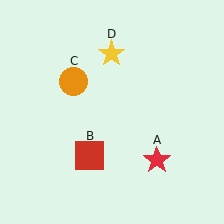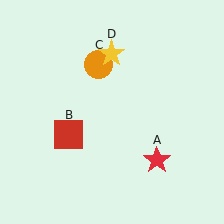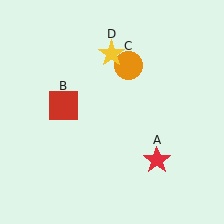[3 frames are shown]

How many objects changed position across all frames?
2 objects changed position: red square (object B), orange circle (object C).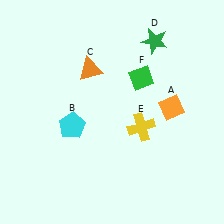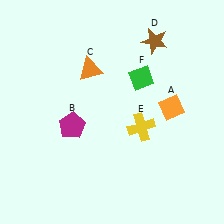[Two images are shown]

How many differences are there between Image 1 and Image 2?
There are 2 differences between the two images.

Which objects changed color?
B changed from cyan to magenta. D changed from green to brown.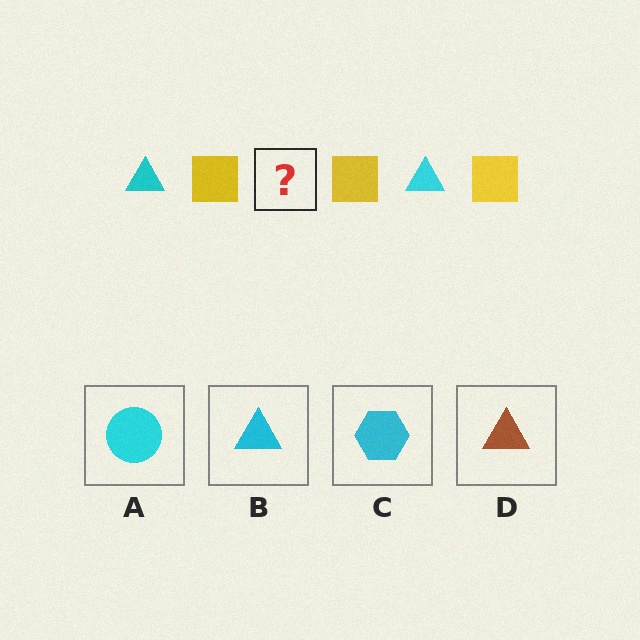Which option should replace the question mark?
Option B.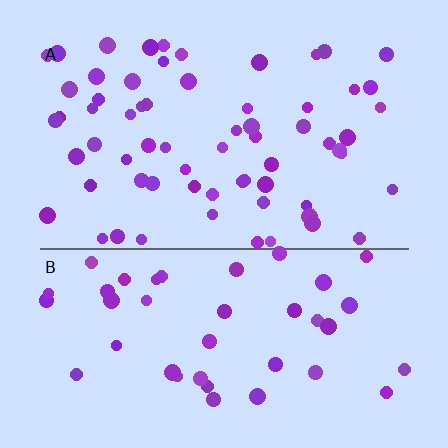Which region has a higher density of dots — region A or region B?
A (the top).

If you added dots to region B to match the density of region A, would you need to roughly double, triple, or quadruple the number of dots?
Approximately double.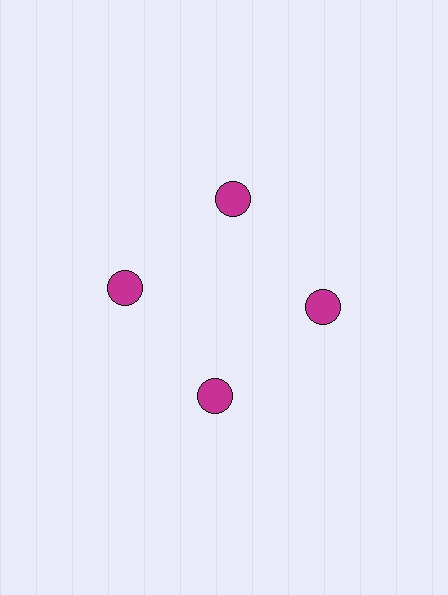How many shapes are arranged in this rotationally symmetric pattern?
There are 4 shapes, arranged in 4 groups of 1.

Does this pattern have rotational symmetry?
Yes, this pattern has 4-fold rotational symmetry. It looks the same after rotating 90 degrees around the center.